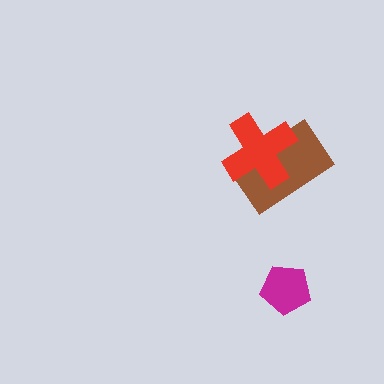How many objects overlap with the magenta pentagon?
0 objects overlap with the magenta pentagon.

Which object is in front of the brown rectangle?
The red cross is in front of the brown rectangle.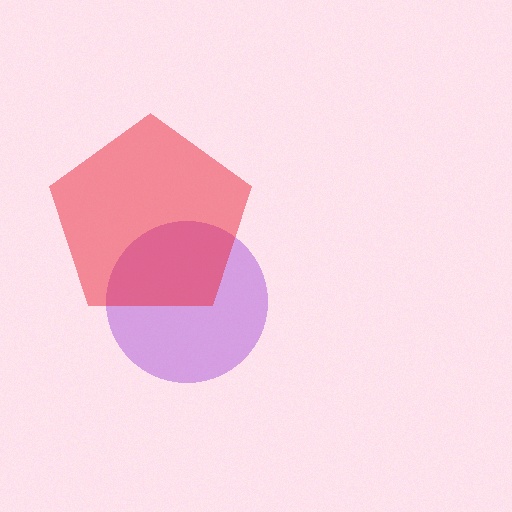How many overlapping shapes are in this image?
There are 2 overlapping shapes in the image.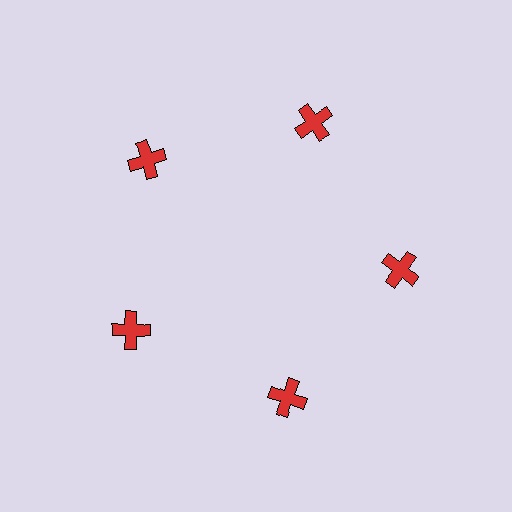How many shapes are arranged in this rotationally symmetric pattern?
There are 5 shapes, arranged in 5 groups of 1.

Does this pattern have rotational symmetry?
Yes, this pattern has 5-fold rotational symmetry. It looks the same after rotating 72 degrees around the center.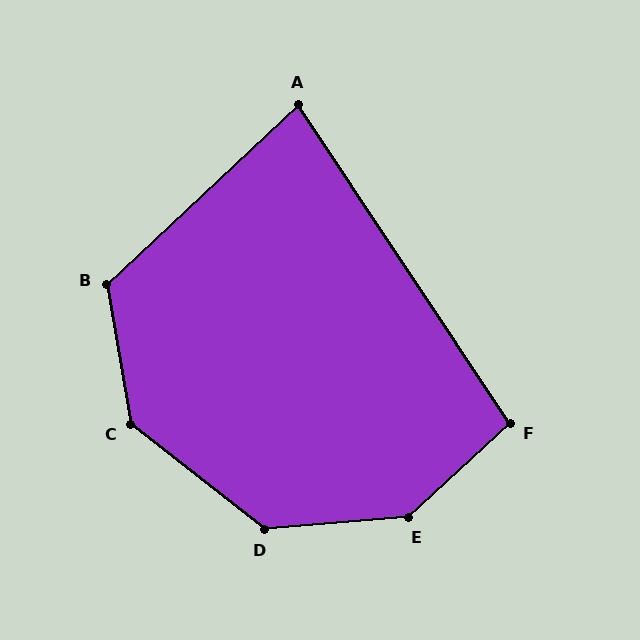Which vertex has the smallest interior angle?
A, at approximately 80 degrees.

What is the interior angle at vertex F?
Approximately 99 degrees (obtuse).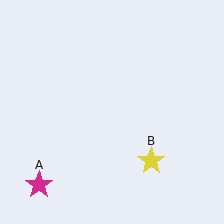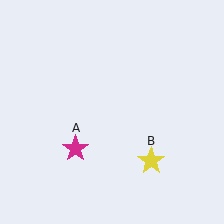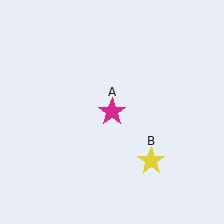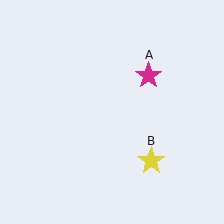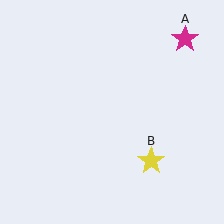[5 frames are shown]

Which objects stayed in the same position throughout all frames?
Yellow star (object B) remained stationary.